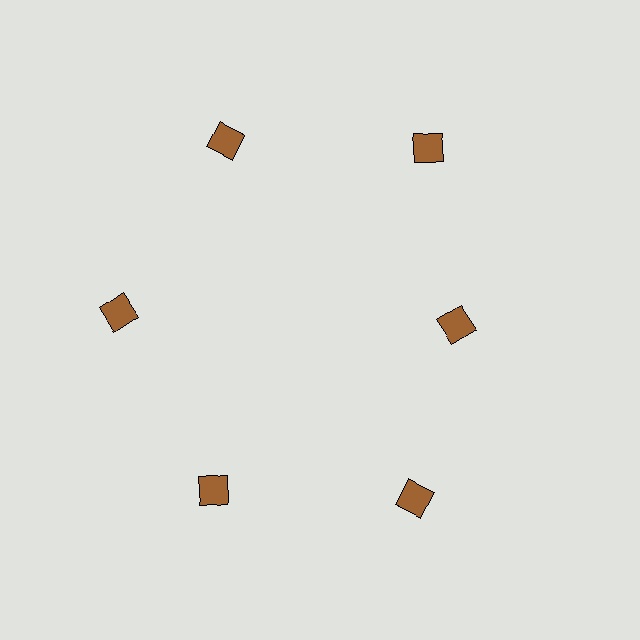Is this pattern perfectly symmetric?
No. The 6 brown squares are arranged in a ring, but one element near the 3 o'clock position is pulled inward toward the center, breaking the 6-fold rotational symmetry.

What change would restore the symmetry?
The symmetry would be restored by moving it outward, back onto the ring so that all 6 squares sit at equal angles and equal distance from the center.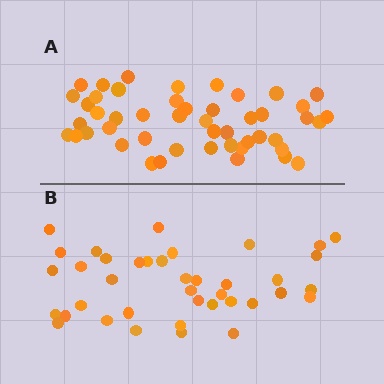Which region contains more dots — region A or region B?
Region A (the top region) has more dots.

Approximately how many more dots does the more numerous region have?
Region A has roughly 8 or so more dots than region B.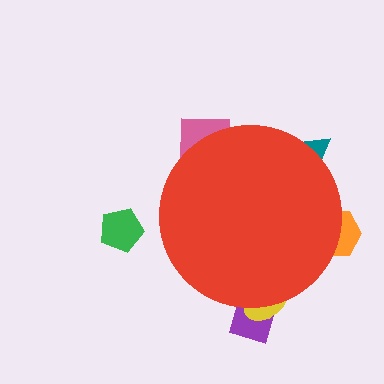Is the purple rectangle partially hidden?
Yes, the purple rectangle is partially hidden behind the red circle.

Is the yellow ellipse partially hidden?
Yes, the yellow ellipse is partially hidden behind the red circle.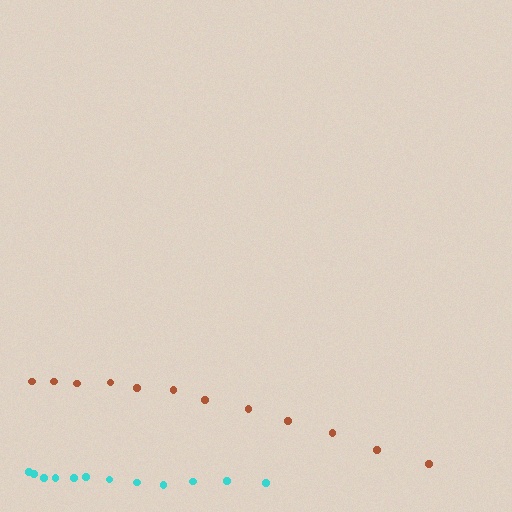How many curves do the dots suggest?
There are 2 distinct paths.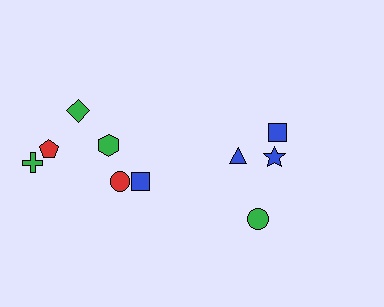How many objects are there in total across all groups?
There are 10 objects.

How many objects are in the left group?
There are 6 objects.